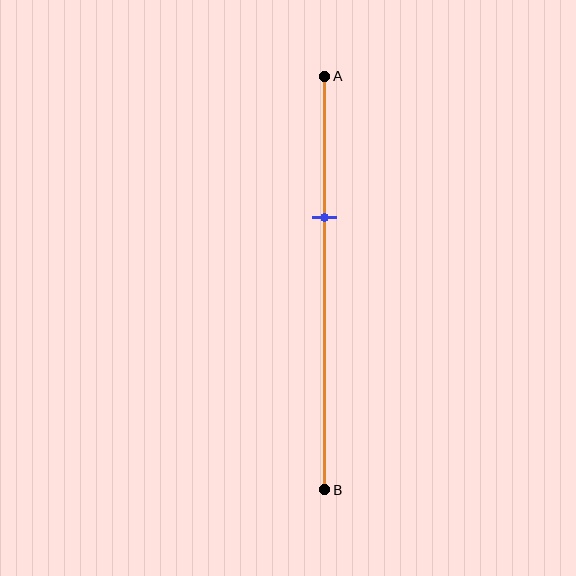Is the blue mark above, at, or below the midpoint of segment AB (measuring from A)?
The blue mark is above the midpoint of segment AB.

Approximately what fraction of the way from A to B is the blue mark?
The blue mark is approximately 35% of the way from A to B.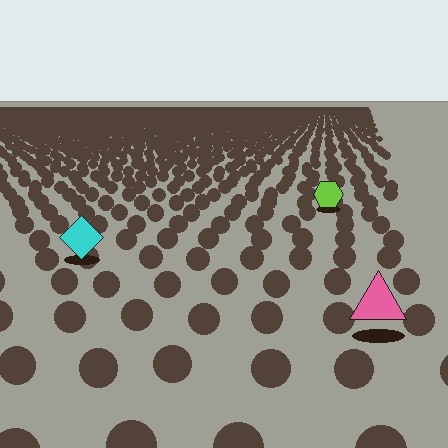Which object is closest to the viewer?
The pink triangle is closest. The texture marks near it are larger and more spread out.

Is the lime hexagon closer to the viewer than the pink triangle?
No. The pink triangle is closer — you can tell from the texture gradient: the ground texture is coarser near it.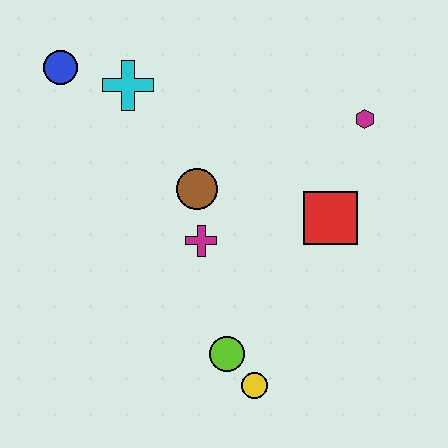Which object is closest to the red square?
The magenta hexagon is closest to the red square.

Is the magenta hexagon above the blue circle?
No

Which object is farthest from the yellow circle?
The blue circle is farthest from the yellow circle.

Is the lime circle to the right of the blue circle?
Yes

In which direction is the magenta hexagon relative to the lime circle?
The magenta hexagon is above the lime circle.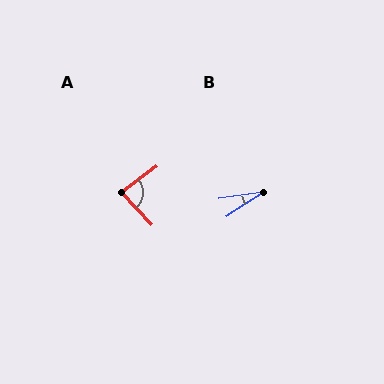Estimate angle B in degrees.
Approximately 25 degrees.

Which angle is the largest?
A, at approximately 83 degrees.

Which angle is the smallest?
B, at approximately 25 degrees.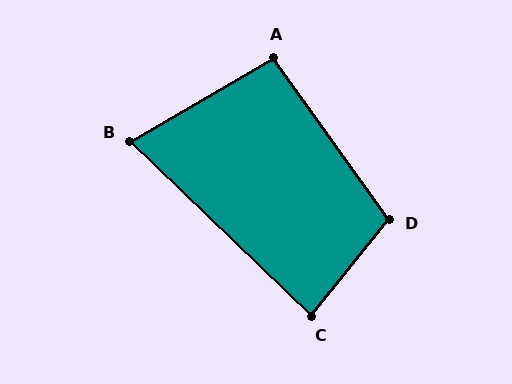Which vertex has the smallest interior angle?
B, at approximately 74 degrees.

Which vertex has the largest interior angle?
D, at approximately 106 degrees.